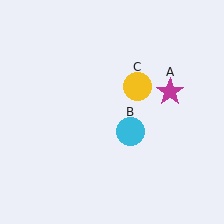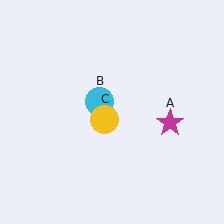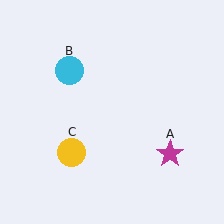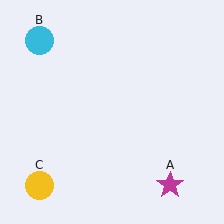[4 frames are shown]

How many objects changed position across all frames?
3 objects changed position: magenta star (object A), cyan circle (object B), yellow circle (object C).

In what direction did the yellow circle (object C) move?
The yellow circle (object C) moved down and to the left.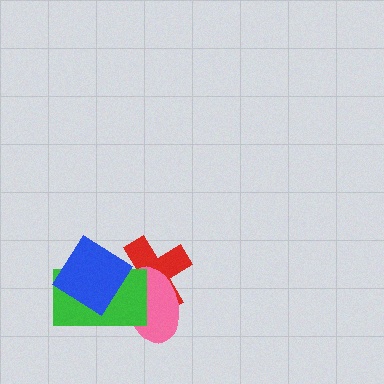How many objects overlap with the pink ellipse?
3 objects overlap with the pink ellipse.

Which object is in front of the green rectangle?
The blue diamond is in front of the green rectangle.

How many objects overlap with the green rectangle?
3 objects overlap with the green rectangle.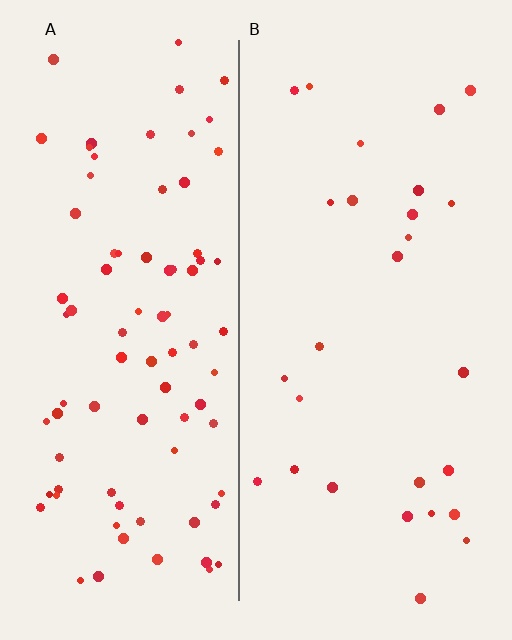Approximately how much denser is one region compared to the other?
Approximately 3.1× — region A over region B.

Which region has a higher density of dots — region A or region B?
A (the left).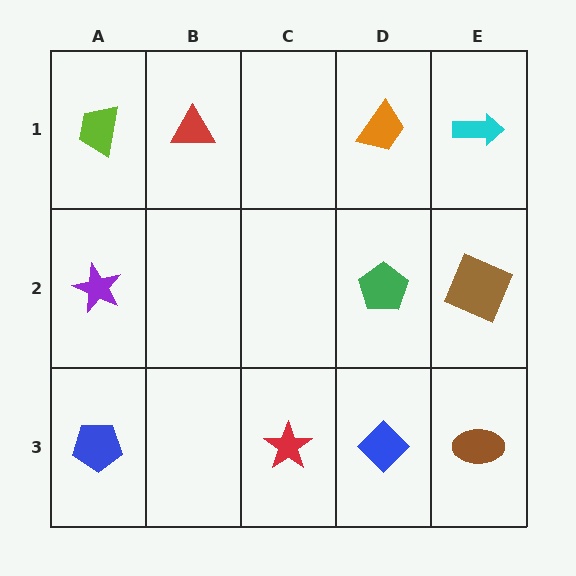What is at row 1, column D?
An orange trapezoid.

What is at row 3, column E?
A brown ellipse.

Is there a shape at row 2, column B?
No, that cell is empty.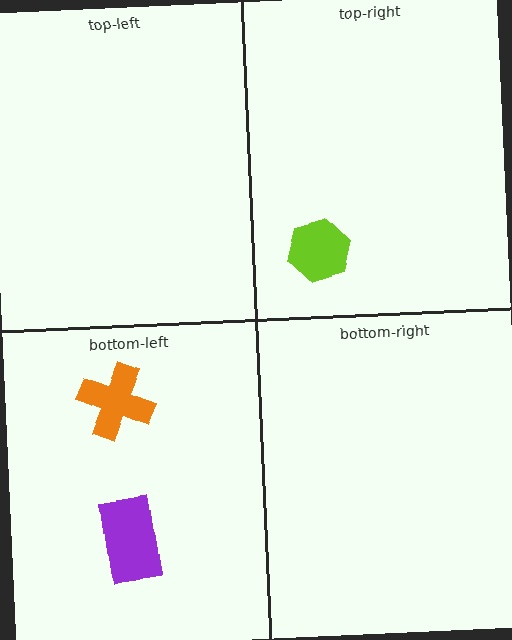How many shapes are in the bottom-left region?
2.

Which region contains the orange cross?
The bottom-left region.